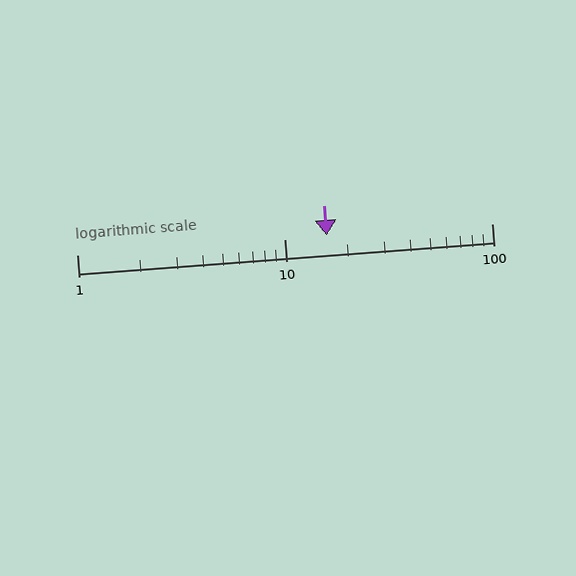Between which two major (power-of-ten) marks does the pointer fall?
The pointer is between 10 and 100.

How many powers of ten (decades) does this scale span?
The scale spans 2 decades, from 1 to 100.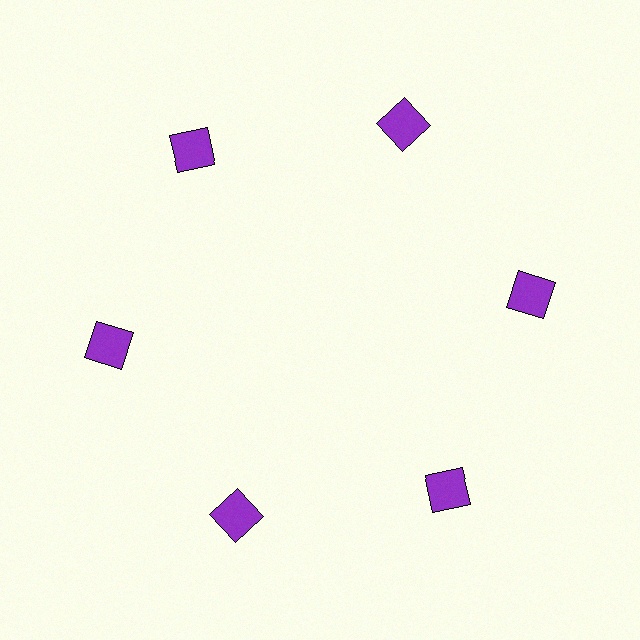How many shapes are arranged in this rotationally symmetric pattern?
There are 6 shapes, arranged in 6 groups of 1.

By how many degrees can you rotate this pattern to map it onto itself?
The pattern maps onto itself every 60 degrees of rotation.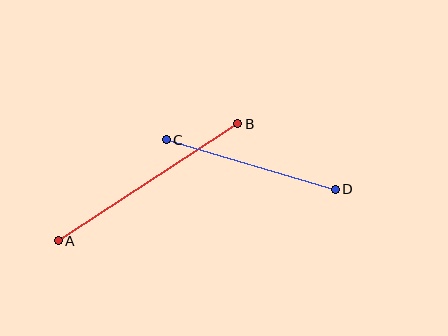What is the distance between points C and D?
The distance is approximately 177 pixels.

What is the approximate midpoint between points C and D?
The midpoint is at approximately (251, 165) pixels.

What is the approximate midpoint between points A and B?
The midpoint is at approximately (148, 182) pixels.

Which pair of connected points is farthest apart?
Points A and B are farthest apart.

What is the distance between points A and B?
The distance is approximately 214 pixels.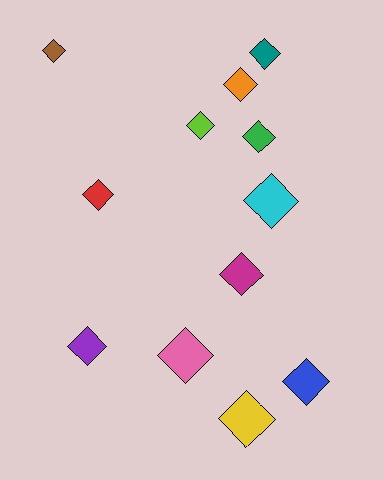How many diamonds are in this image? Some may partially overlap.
There are 12 diamonds.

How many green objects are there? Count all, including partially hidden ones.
There is 1 green object.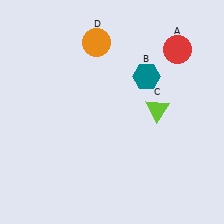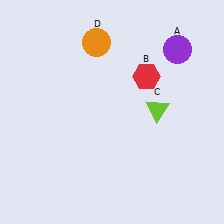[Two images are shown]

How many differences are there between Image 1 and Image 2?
There are 2 differences between the two images.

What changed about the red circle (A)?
In Image 1, A is red. In Image 2, it changed to purple.